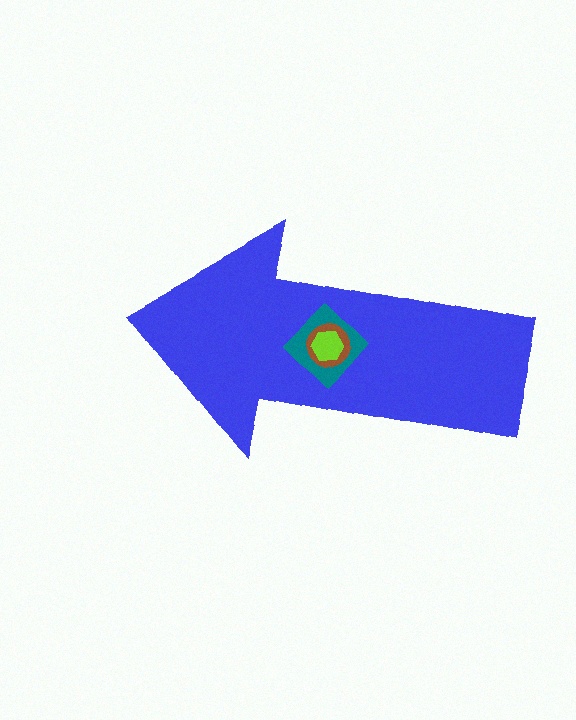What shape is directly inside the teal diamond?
The brown circle.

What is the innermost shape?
The lime hexagon.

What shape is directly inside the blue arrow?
The teal diamond.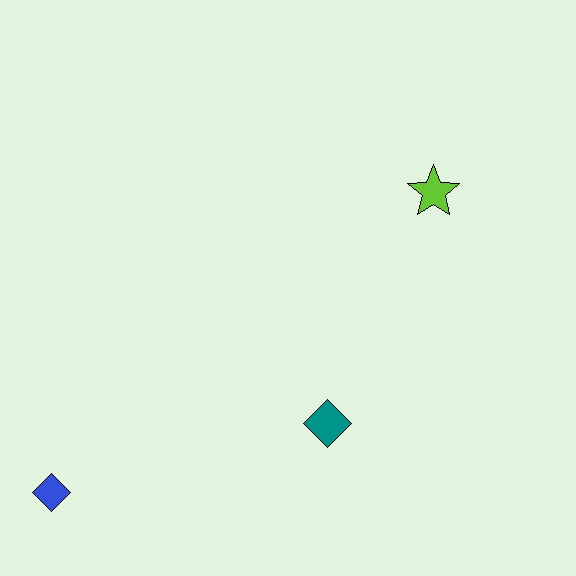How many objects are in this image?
There are 3 objects.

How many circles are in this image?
There are no circles.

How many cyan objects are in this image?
There are no cyan objects.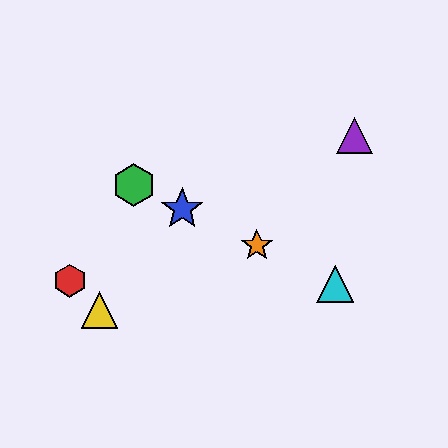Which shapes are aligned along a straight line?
The blue star, the green hexagon, the orange star, the cyan triangle are aligned along a straight line.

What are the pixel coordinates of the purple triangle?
The purple triangle is at (354, 136).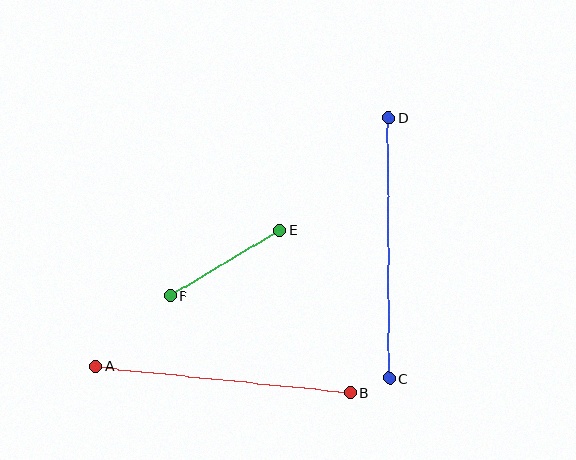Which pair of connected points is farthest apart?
Points C and D are farthest apart.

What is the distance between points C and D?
The distance is approximately 260 pixels.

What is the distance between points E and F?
The distance is approximately 128 pixels.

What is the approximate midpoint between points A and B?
The midpoint is at approximately (223, 380) pixels.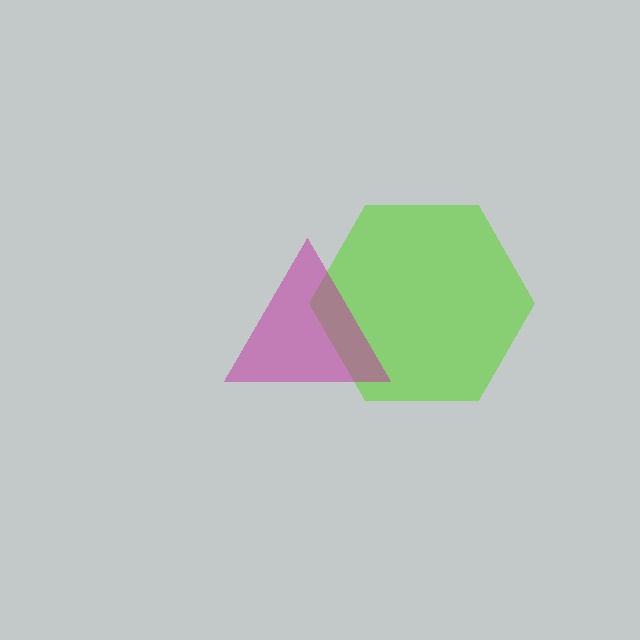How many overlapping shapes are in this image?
There are 2 overlapping shapes in the image.